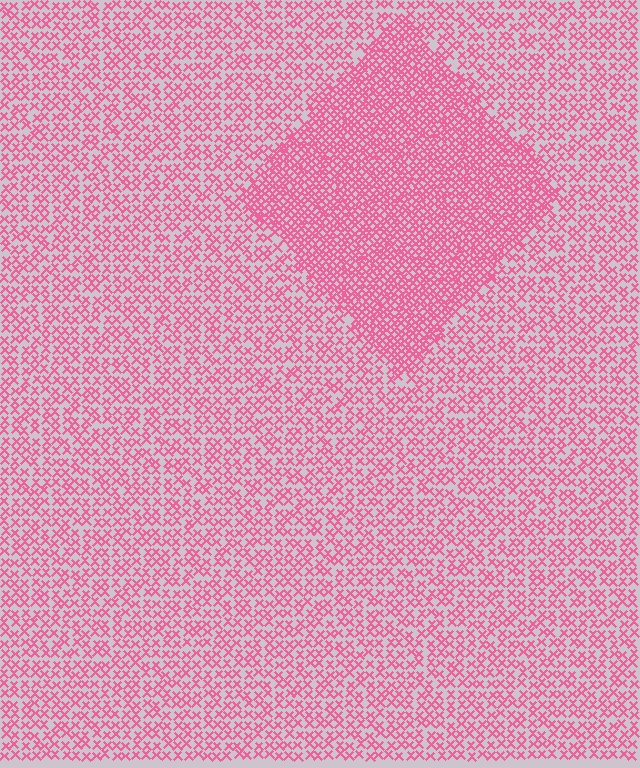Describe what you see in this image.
The image contains small pink elements arranged at two different densities. A diamond-shaped region is visible where the elements are more densely packed than the surrounding area.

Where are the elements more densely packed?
The elements are more densely packed inside the diamond boundary.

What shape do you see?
I see a diamond.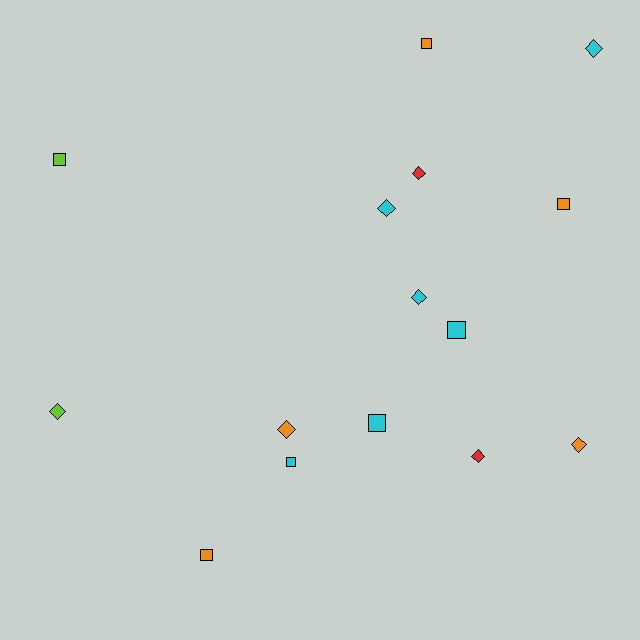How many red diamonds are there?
There are 2 red diamonds.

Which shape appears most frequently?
Diamond, with 8 objects.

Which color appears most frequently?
Cyan, with 6 objects.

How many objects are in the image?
There are 15 objects.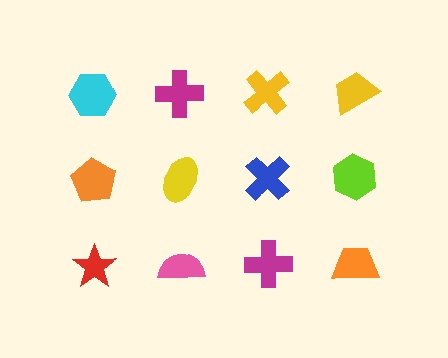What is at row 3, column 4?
An orange trapezoid.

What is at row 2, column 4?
A lime hexagon.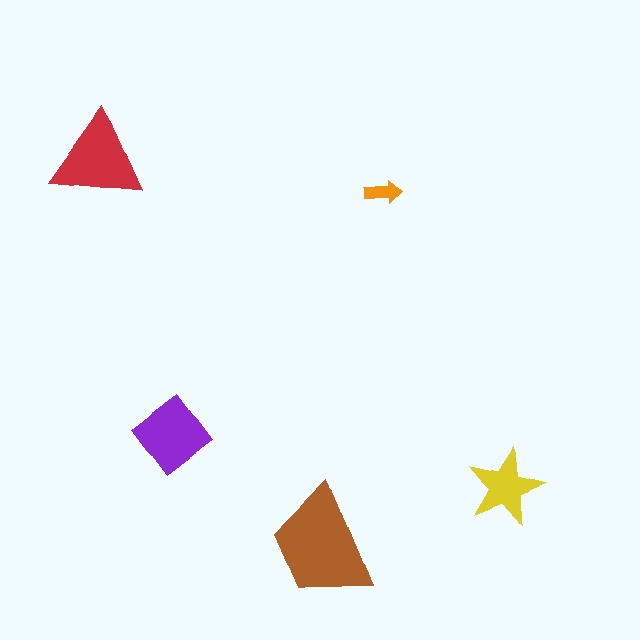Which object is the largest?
The brown trapezoid.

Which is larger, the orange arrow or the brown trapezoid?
The brown trapezoid.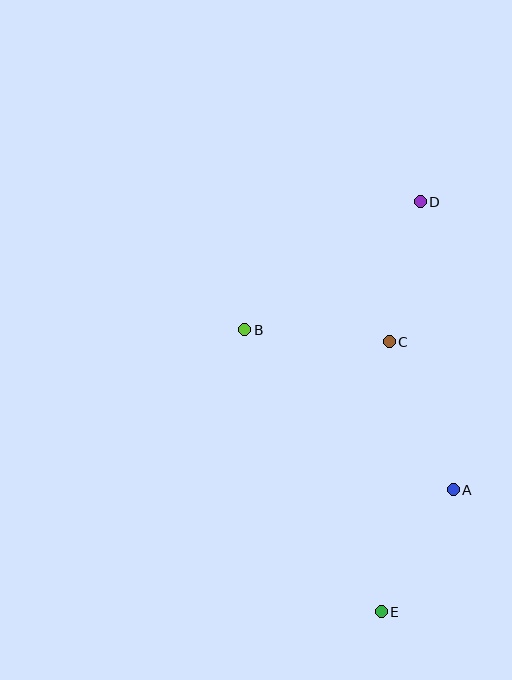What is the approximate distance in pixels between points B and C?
The distance between B and C is approximately 145 pixels.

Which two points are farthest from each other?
Points D and E are farthest from each other.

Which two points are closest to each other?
Points A and E are closest to each other.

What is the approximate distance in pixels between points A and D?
The distance between A and D is approximately 290 pixels.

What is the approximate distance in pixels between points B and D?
The distance between B and D is approximately 217 pixels.